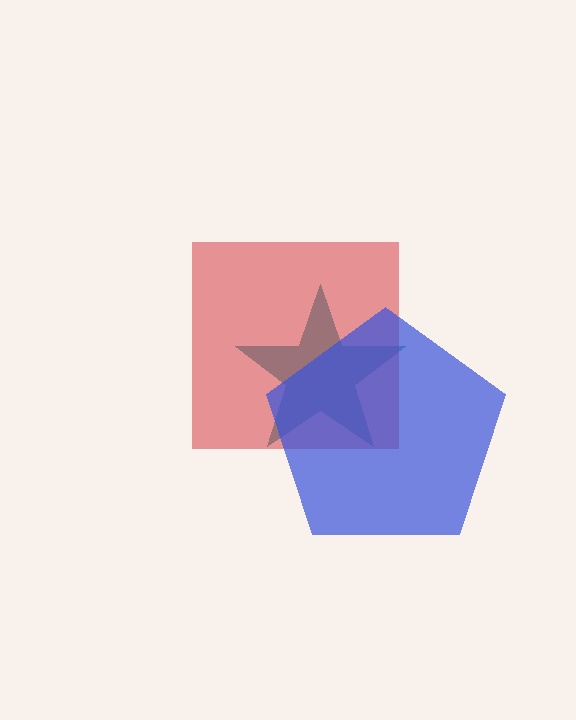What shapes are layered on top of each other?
The layered shapes are: a teal star, a red square, a blue pentagon.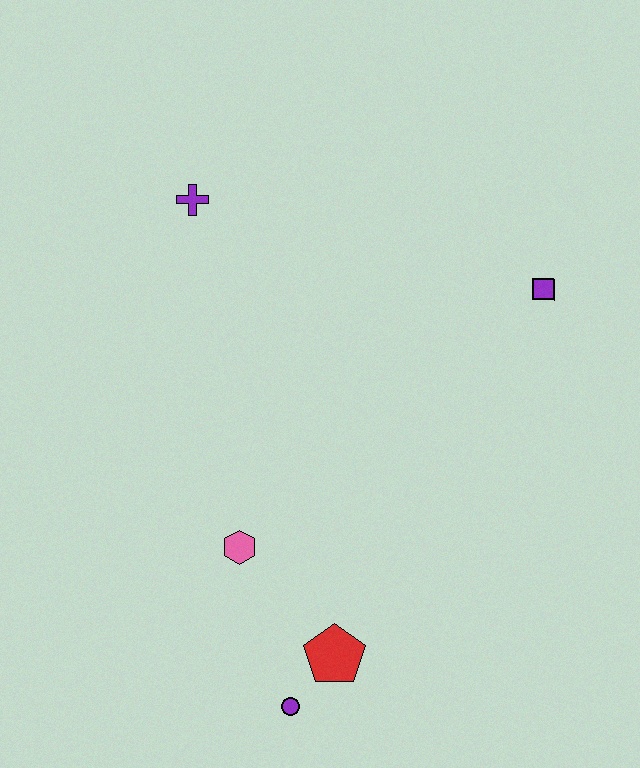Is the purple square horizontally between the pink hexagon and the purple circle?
No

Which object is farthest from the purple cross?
The purple circle is farthest from the purple cross.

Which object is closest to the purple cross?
The pink hexagon is closest to the purple cross.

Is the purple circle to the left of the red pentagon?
Yes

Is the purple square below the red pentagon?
No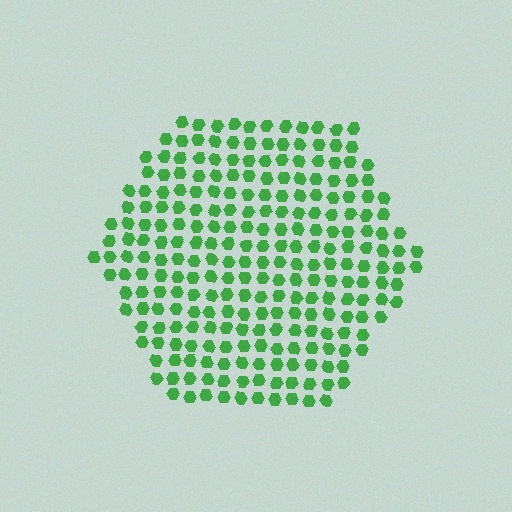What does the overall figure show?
The overall figure shows a hexagon.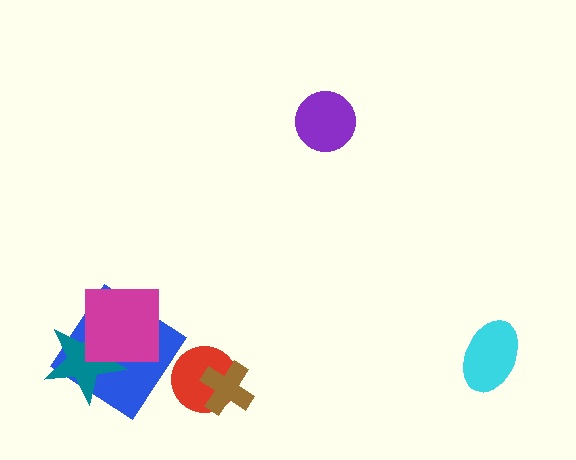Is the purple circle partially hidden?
No, no other shape covers it.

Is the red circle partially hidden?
Yes, it is partially covered by another shape.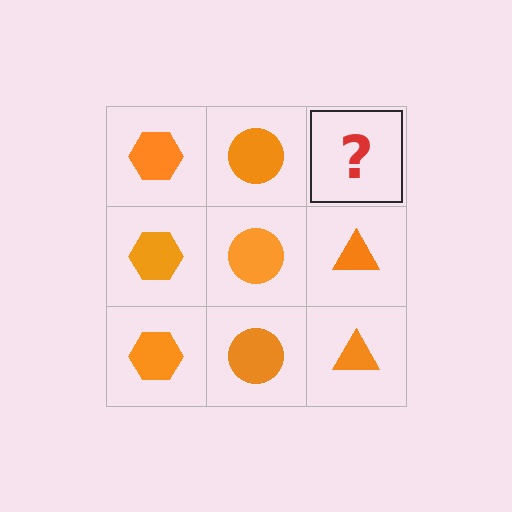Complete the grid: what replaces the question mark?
The question mark should be replaced with an orange triangle.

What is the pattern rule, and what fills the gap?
The rule is that each column has a consistent shape. The gap should be filled with an orange triangle.